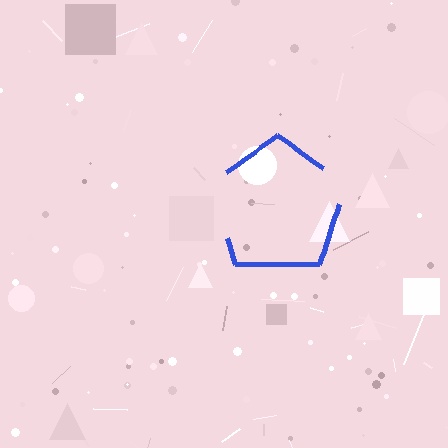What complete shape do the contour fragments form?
The contour fragments form a pentagon.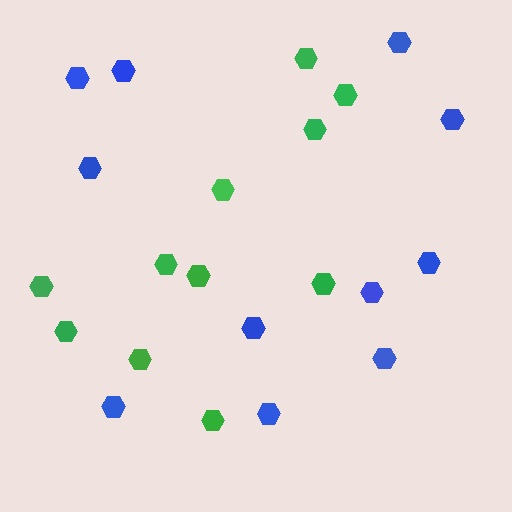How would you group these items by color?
There are 2 groups: one group of blue hexagons (11) and one group of green hexagons (11).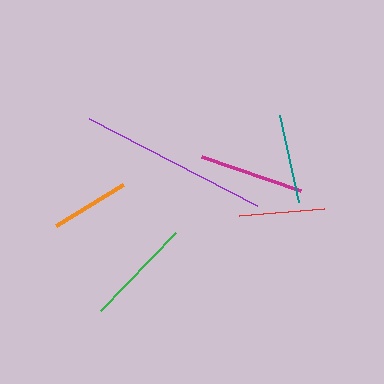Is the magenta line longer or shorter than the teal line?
The magenta line is longer than the teal line.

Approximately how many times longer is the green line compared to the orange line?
The green line is approximately 1.4 times the length of the orange line.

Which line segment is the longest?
The purple line is the longest at approximately 189 pixels.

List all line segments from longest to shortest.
From longest to shortest: purple, green, magenta, teal, red, orange.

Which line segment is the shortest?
The orange line is the shortest at approximately 78 pixels.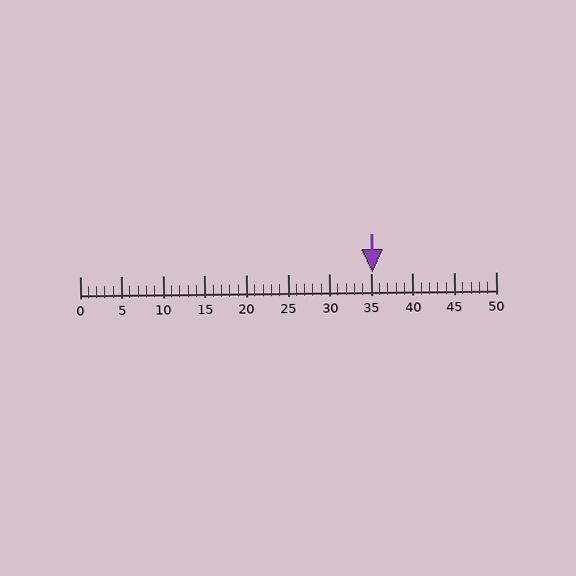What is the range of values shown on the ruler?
The ruler shows values from 0 to 50.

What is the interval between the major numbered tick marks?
The major tick marks are spaced 5 units apart.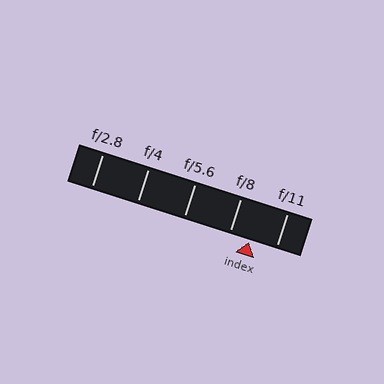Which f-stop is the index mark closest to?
The index mark is closest to f/8.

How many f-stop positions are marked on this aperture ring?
There are 5 f-stop positions marked.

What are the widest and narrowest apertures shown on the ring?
The widest aperture shown is f/2.8 and the narrowest is f/11.